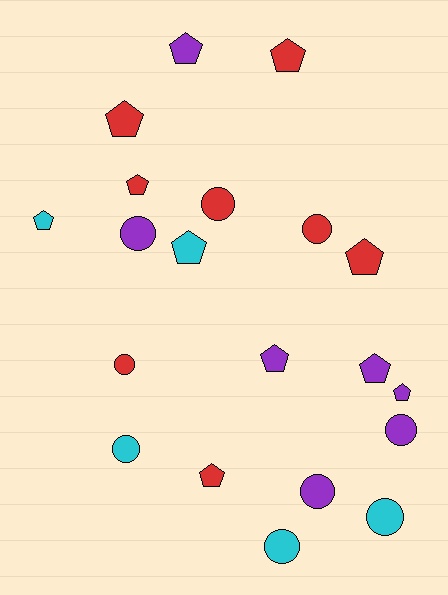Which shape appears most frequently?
Pentagon, with 11 objects.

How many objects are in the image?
There are 20 objects.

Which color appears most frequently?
Red, with 8 objects.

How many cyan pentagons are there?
There are 2 cyan pentagons.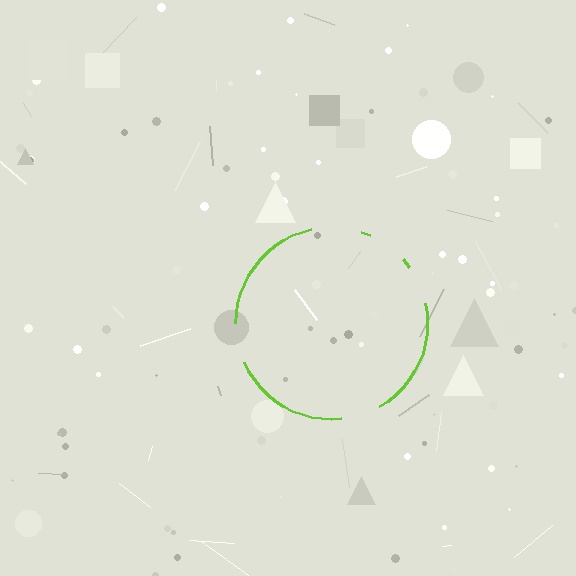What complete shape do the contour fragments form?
The contour fragments form a circle.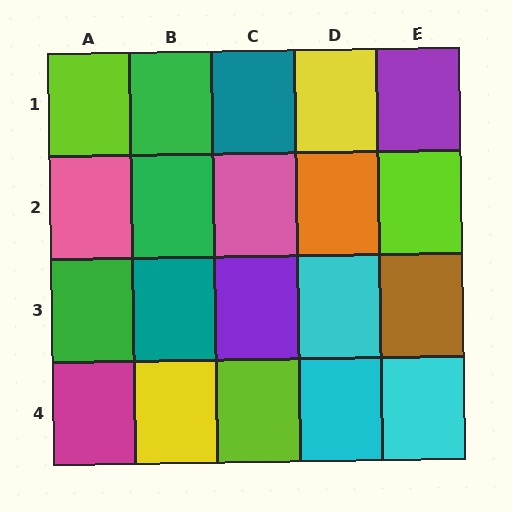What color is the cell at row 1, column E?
Purple.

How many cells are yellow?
2 cells are yellow.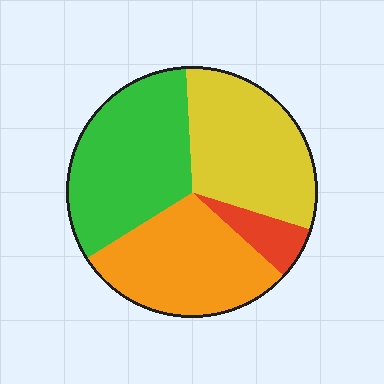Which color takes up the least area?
Red, at roughly 5%.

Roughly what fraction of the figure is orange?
Orange covers about 30% of the figure.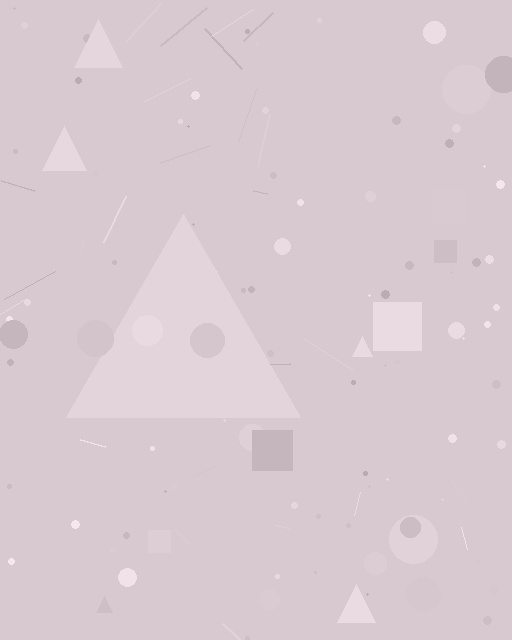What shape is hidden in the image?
A triangle is hidden in the image.